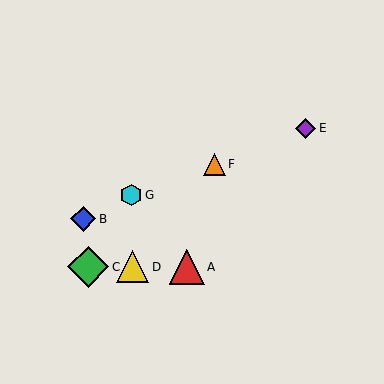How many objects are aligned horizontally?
3 objects (A, C, D) are aligned horizontally.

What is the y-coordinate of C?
Object C is at y≈267.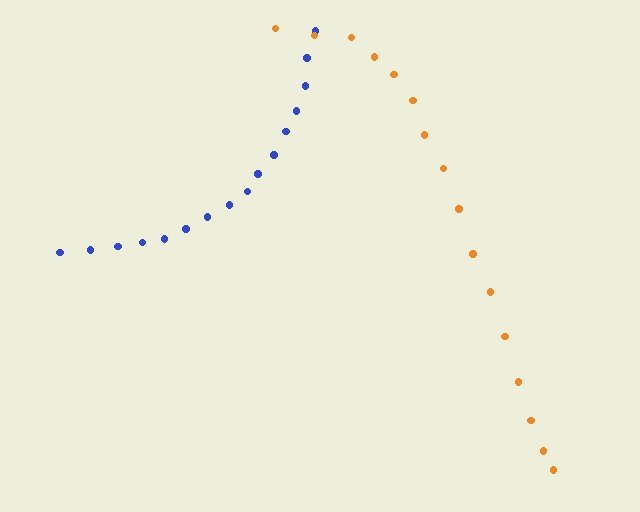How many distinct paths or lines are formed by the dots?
There are 2 distinct paths.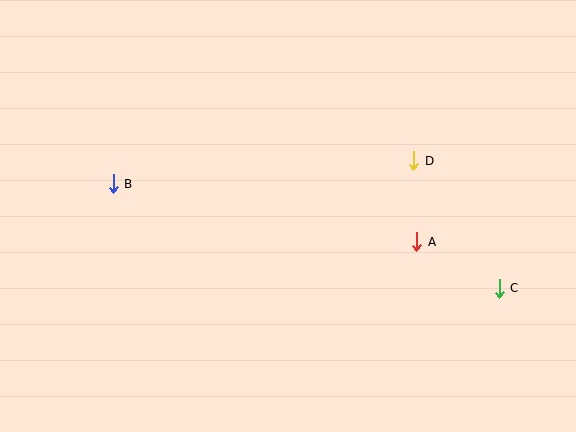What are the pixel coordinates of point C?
Point C is at (499, 288).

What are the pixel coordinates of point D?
Point D is at (413, 161).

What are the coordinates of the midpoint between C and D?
The midpoint between C and D is at (456, 224).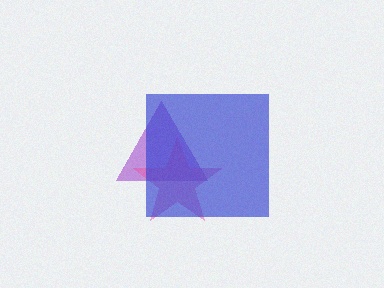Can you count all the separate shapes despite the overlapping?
Yes, there are 3 separate shapes.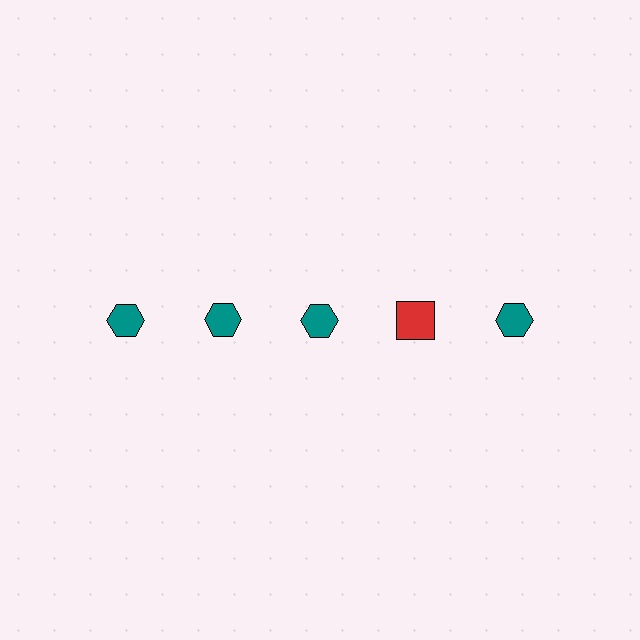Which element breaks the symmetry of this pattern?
The red square in the top row, second from right column breaks the symmetry. All other shapes are teal hexagons.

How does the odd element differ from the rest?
It differs in both color (red instead of teal) and shape (square instead of hexagon).